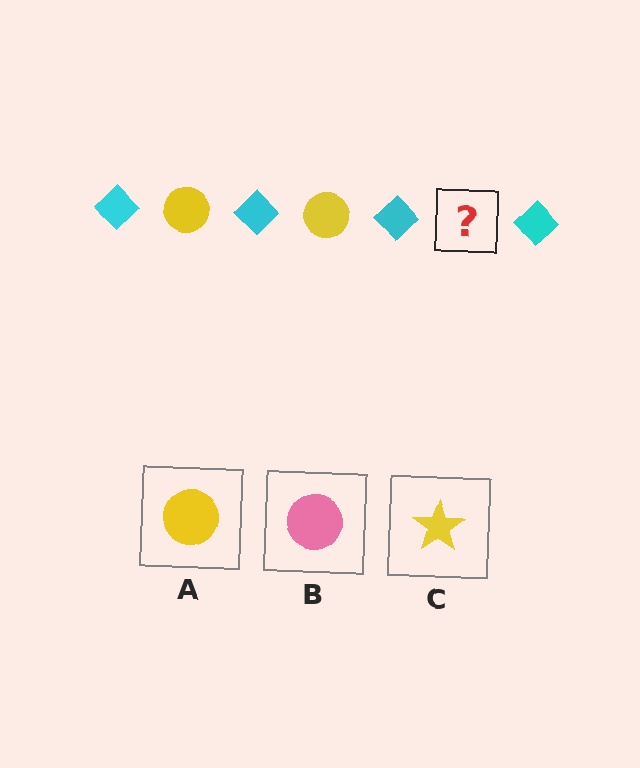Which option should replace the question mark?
Option A.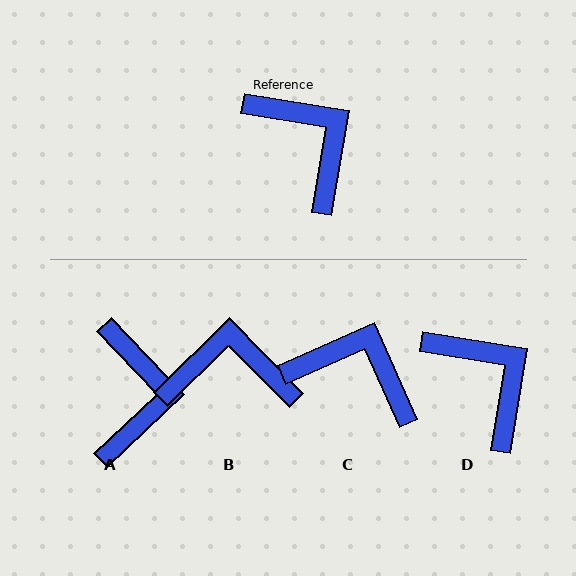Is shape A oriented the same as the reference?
No, it is off by about 37 degrees.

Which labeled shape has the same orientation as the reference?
D.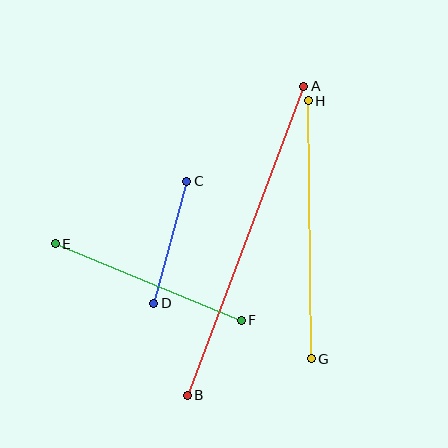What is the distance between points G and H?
The distance is approximately 258 pixels.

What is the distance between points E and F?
The distance is approximately 201 pixels.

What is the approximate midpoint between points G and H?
The midpoint is at approximately (310, 230) pixels.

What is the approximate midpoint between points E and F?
The midpoint is at approximately (148, 282) pixels.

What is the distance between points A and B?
The distance is approximately 330 pixels.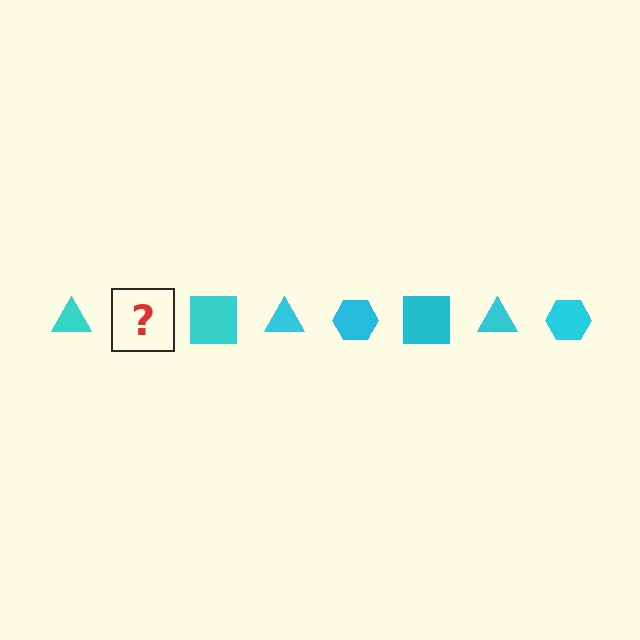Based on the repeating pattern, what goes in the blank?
The blank should be a cyan hexagon.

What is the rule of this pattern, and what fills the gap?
The rule is that the pattern cycles through triangle, hexagon, square shapes in cyan. The gap should be filled with a cyan hexagon.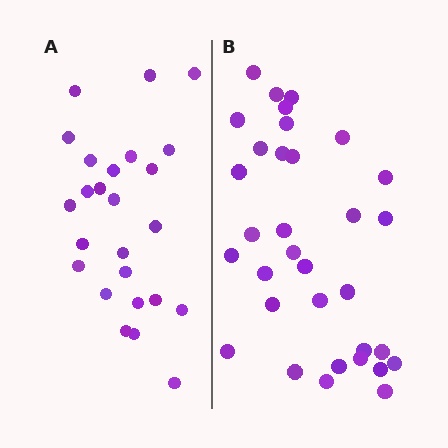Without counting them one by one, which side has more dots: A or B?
Region B (the right region) has more dots.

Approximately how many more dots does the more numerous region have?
Region B has roughly 8 or so more dots than region A.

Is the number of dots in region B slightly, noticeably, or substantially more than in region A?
Region B has noticeably more, but not dramatically so. The ratio is roughly 1.3 to 1.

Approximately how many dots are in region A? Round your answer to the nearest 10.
About 20 dots. (The exact count is 25, which rounds to 20.)